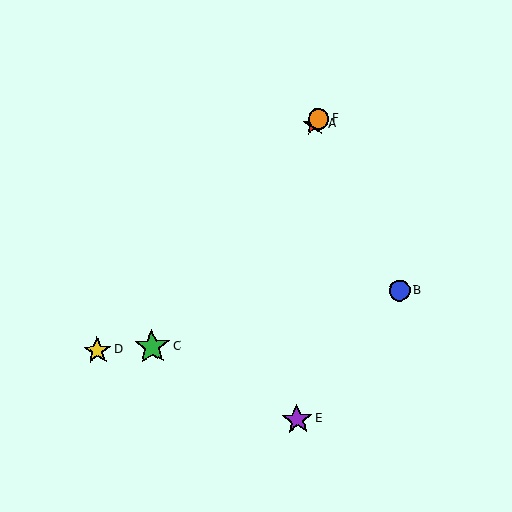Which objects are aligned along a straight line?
Objects A, C, F are aligned along a straight line.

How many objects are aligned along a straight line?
3 objects (A, C, F) are aligned along a straight line.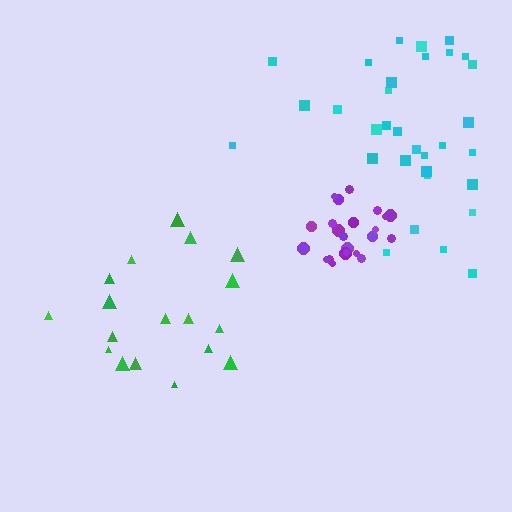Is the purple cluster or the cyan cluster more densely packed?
Purple.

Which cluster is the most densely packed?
Purple.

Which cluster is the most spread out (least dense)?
Cyan.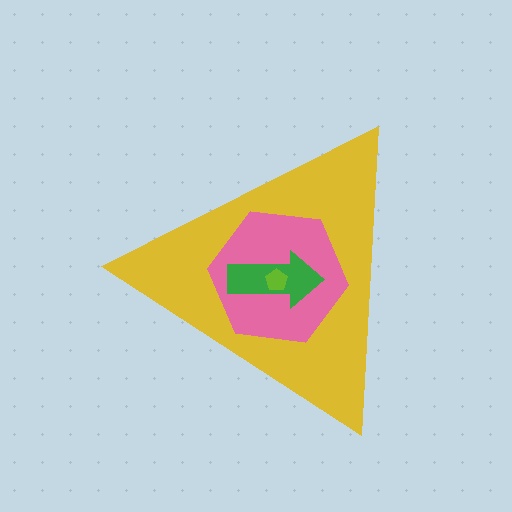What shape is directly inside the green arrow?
The lime pentagon.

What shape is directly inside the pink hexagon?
The green arrow.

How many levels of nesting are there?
4.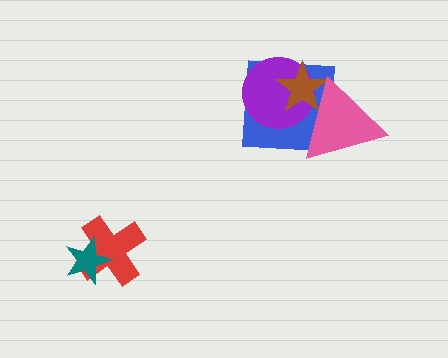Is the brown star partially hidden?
Yes, it is partially covered by another shape.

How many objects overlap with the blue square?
3 objects overlap with the blue square.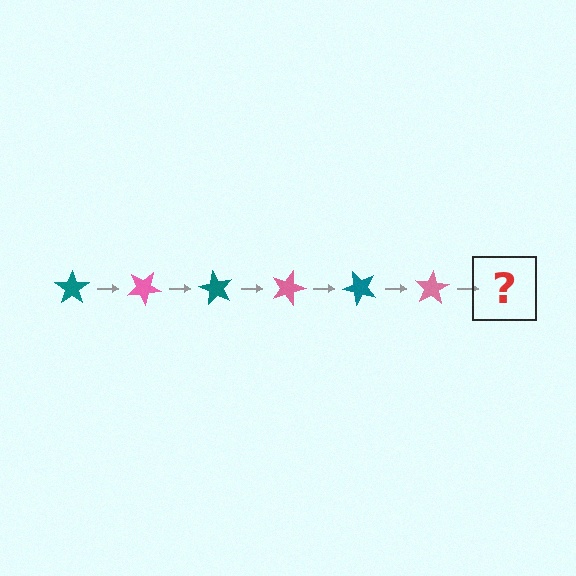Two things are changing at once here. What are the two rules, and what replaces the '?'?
The two rules are that it rotates 30 degrees each step and the color cycles through teal and pink. The '?' should be a teal star, rotated 180 degrees from the start.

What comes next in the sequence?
The next element should be a teal star, rotated 180 degrees from the start.